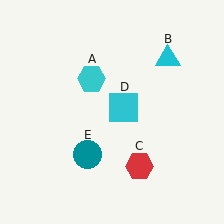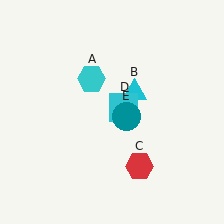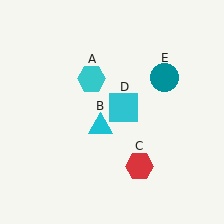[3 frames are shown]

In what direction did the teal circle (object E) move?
The teal circle (object E) moved up and to the right.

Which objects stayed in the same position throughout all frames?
Cyan hexagon (object A) and red hexagon (object C) and cyan square (object D) remained stationary.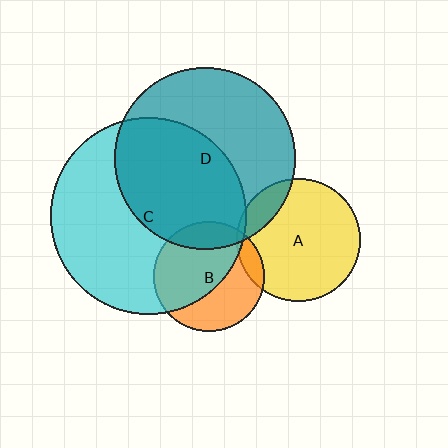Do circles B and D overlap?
Yes.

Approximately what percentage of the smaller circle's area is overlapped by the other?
Approximately 15%.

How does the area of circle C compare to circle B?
Approximately 3.2 times.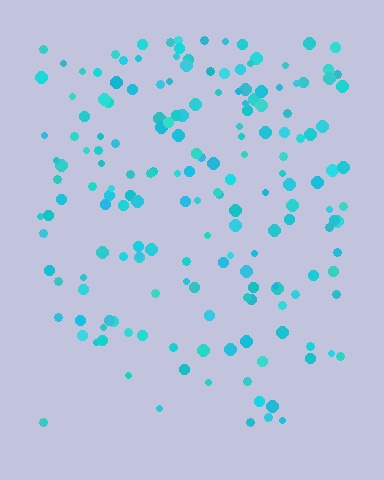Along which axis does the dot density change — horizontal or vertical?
Vertical.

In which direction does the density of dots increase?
From bottom to top, with the top side densest.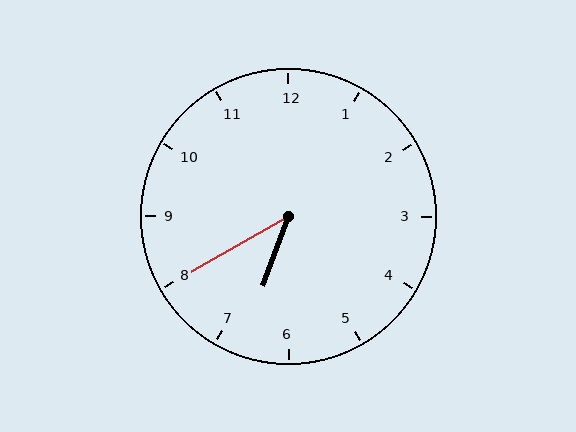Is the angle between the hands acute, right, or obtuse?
It is acute.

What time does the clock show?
6:40.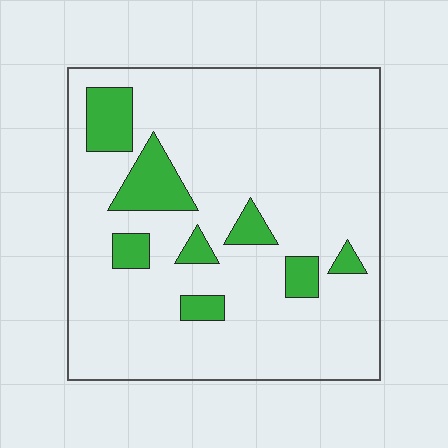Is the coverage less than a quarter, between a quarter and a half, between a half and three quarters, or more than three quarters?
Less than a quarter.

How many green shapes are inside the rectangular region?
8.